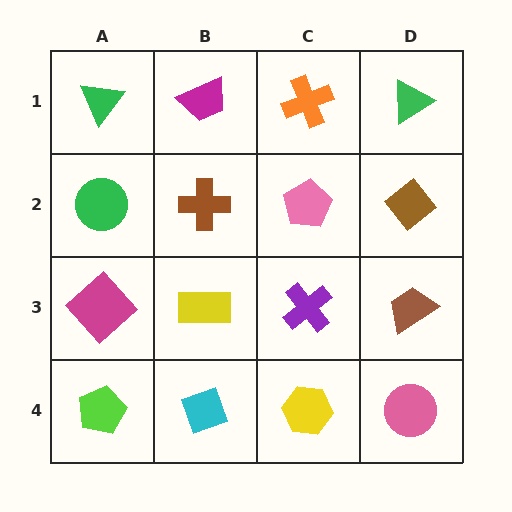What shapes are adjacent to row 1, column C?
A pink pentagon (row 2, column C), a magenta trapezoid (row 1, column B), a green triangle (row 1, column D).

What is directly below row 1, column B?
A brown cross.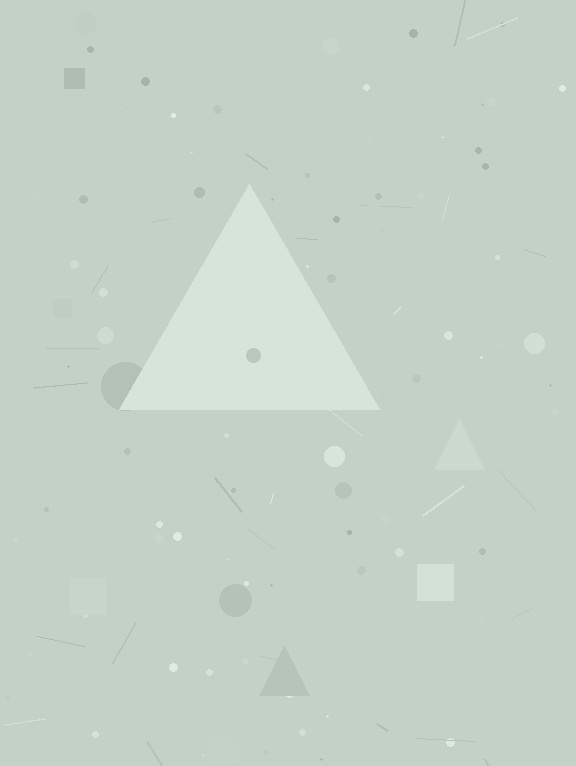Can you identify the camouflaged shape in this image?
The camouflaged shape is a triangle.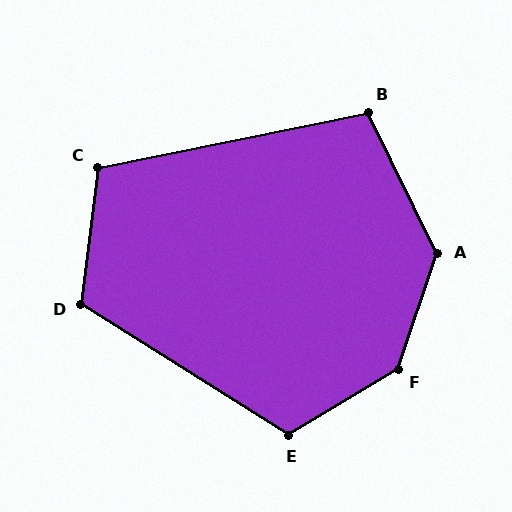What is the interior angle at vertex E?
Approximately 117 degrees (obtuse).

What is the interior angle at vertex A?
Approximately 135 degrees (obtuse).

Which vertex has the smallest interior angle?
B, at approximately 105 degrees.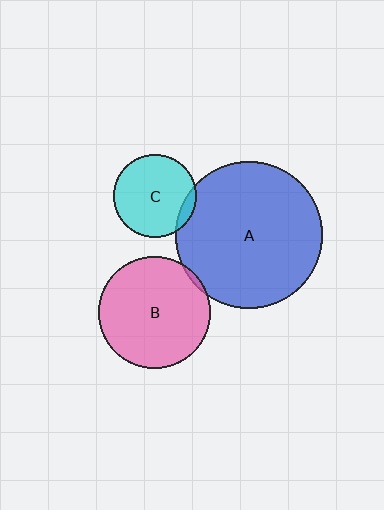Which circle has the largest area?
Circle A (blue).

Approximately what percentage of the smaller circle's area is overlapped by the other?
Approximately 10%.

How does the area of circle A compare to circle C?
Approximately 3.1 times.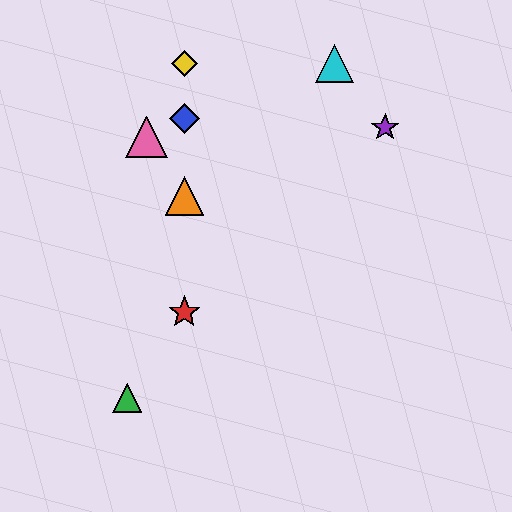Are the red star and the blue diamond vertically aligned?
Yes, both are at x≈184.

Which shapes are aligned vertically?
The red star, the blue diamond, the yellow diamond, the orange triangle are aligned vertically.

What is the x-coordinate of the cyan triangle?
The cyan triangle is at x≈334.